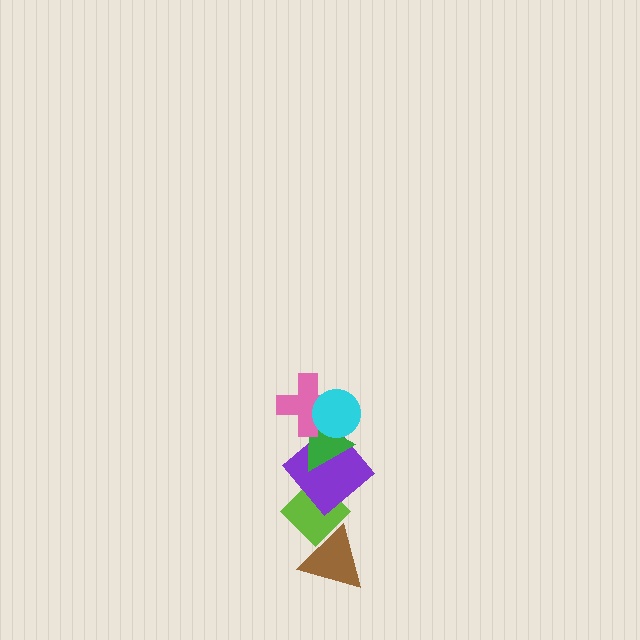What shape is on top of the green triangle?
The pink cross is on top of the green triangle.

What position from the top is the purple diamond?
The purple diamond is 4th from the top.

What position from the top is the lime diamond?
The lime diamond is 5th from the top.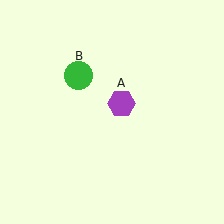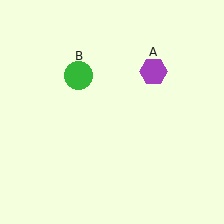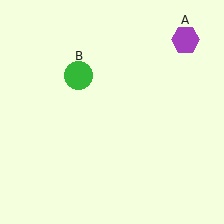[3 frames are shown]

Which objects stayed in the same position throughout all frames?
Green circle (object B) remained stationary.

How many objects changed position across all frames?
1 object changed position: purple hexagon (object A).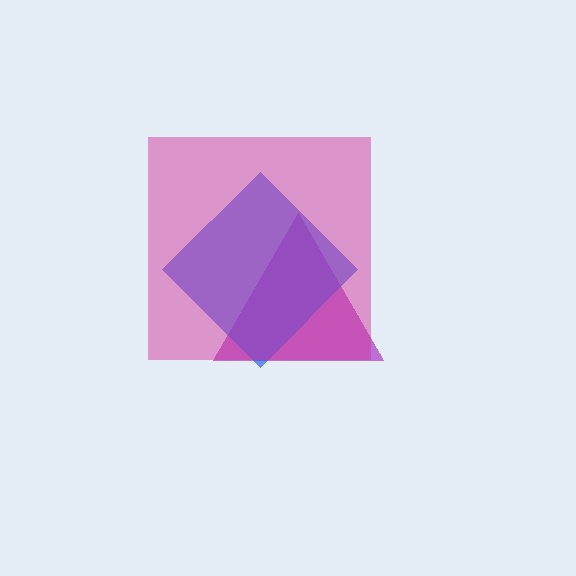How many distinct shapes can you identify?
There are 3 distinct shapes: a purple triangle, a blue diamond, a magenta square.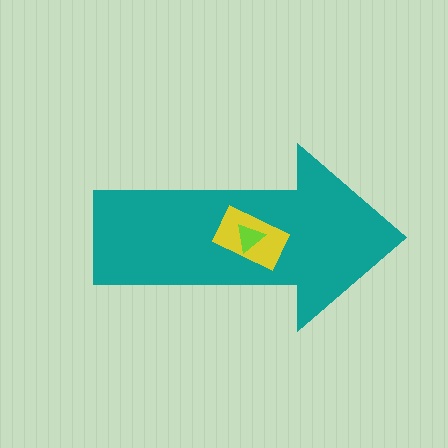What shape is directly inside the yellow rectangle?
The lime triangle.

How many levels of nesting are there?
3.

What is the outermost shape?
The teal arrow.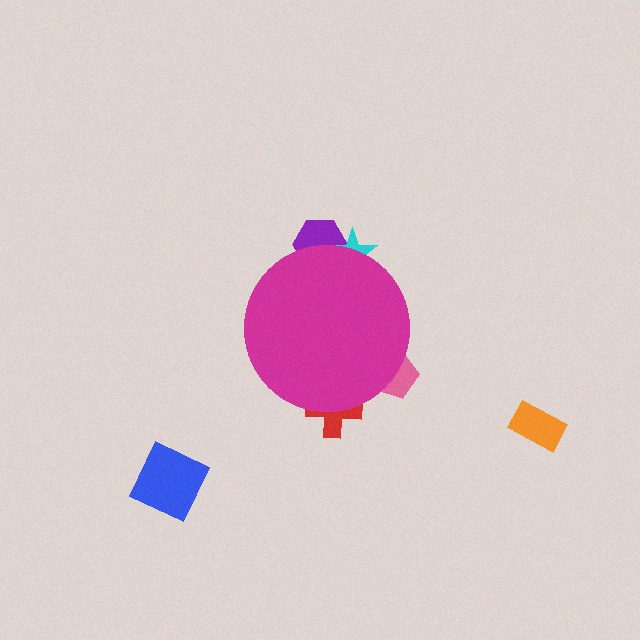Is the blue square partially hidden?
No, the blue square is fully visible.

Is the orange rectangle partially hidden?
No, the orange rectangle is fully visible.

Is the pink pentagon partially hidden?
Yes, the pink pentagon is partially hidden behind the magenta circle.